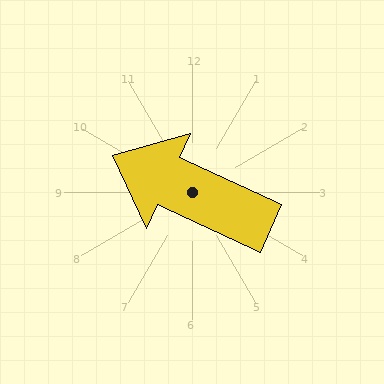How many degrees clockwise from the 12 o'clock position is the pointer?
Approximately 295 degrees.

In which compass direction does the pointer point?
Northwest.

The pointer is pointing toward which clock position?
Roughly 10 o'clock.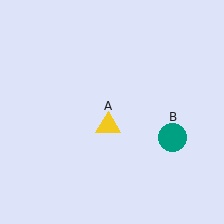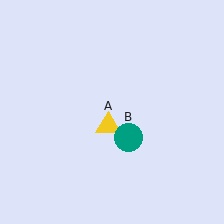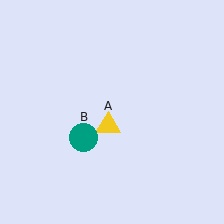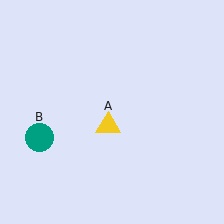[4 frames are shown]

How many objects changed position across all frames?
1 object changed position: teal circle (object B).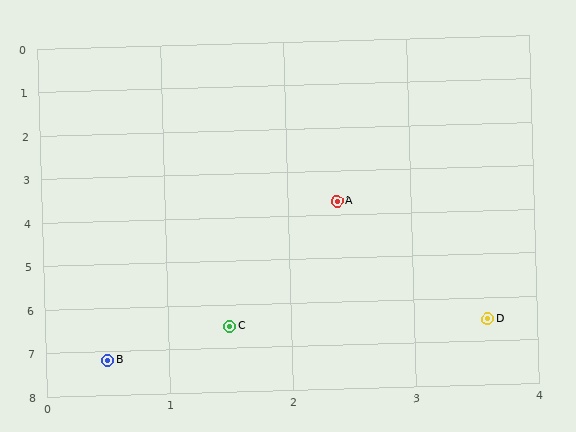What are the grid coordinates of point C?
Point C is at approximately (1.5, 6.5).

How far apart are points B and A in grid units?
Points B and A are about 4.0 grid units apart.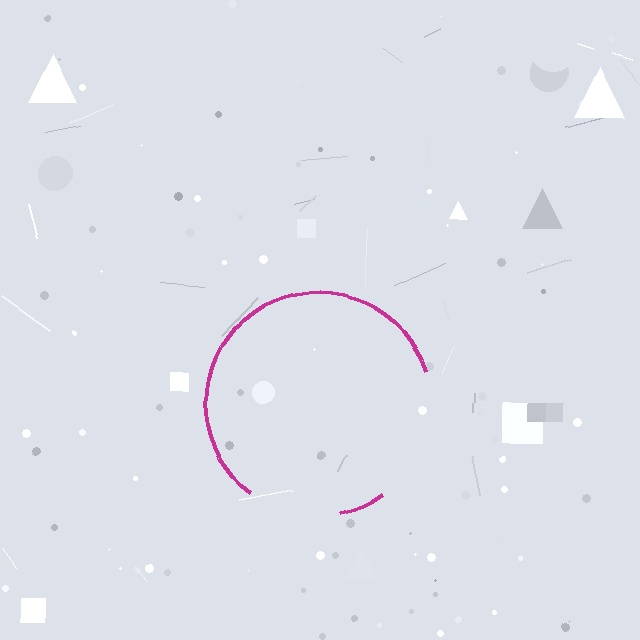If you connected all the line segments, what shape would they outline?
They would outline a circle.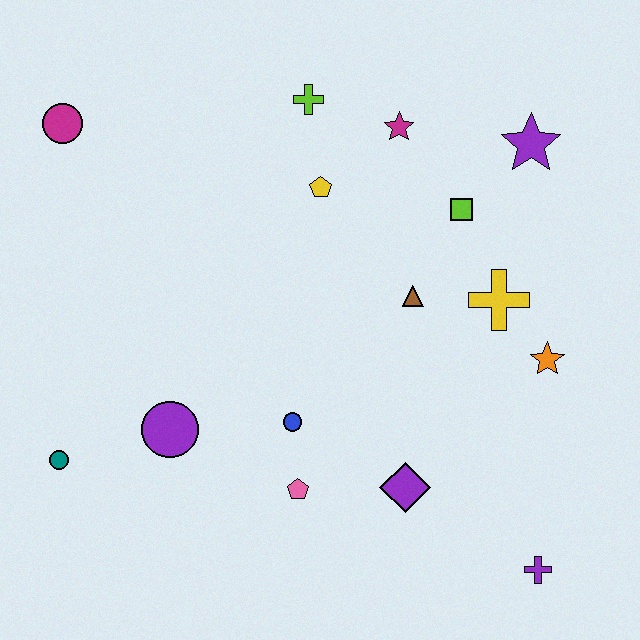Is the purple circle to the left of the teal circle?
No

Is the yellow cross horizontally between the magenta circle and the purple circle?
No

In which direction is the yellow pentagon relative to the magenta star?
The yellow pentagon is to the left of the magenta star.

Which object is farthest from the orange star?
The magenta circle is farthest from the orange star.